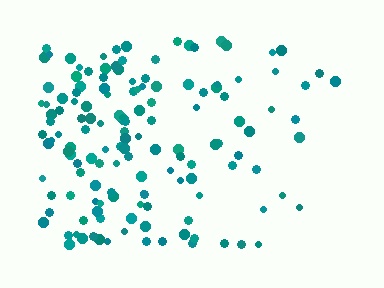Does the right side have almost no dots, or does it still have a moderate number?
Still a moderate number, just noticeably fewer than the left.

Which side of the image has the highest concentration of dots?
The left.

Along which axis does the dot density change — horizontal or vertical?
Horizontal.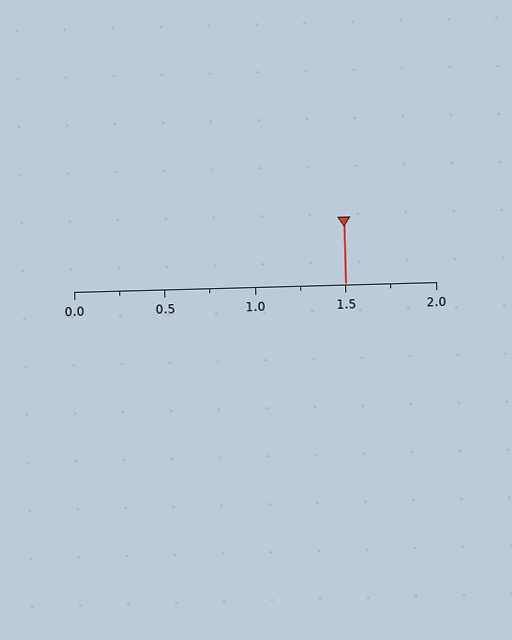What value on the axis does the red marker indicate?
The marker indicates approximately 1.5.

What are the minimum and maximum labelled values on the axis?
The axis runs from 0.0 to 2.0.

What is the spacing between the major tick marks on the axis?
The major ticks are spaced 0.5 apart.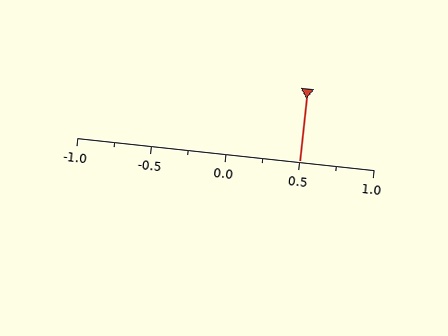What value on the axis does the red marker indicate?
The marker indicates approximately 0.5.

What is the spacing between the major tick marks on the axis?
The major ticks are spaced 0.5 apart.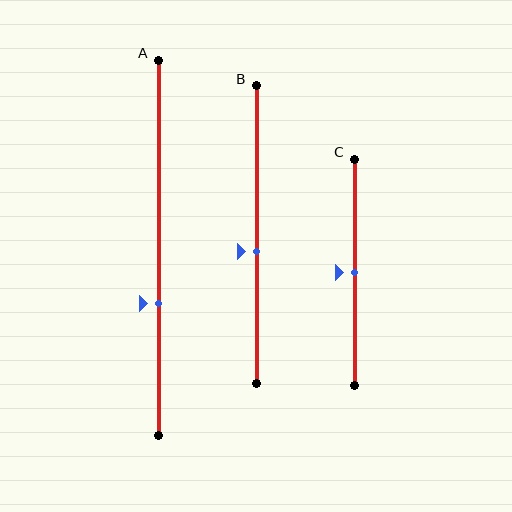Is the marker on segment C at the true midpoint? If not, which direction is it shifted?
Yes, the marker on segment C is at the true midpoint.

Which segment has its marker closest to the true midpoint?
Segment C has its marker closest to the true midpoint.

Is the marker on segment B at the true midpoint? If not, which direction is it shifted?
No, the marker on segment B is shifted downward by about 6% of the segment length.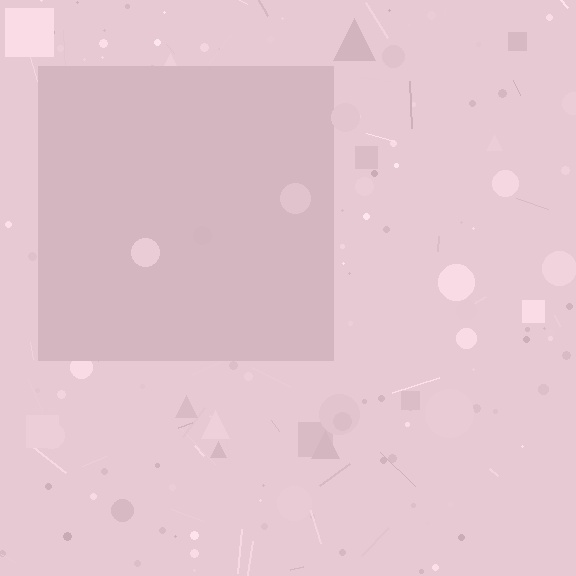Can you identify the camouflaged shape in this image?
The camouflaged shape is a square.